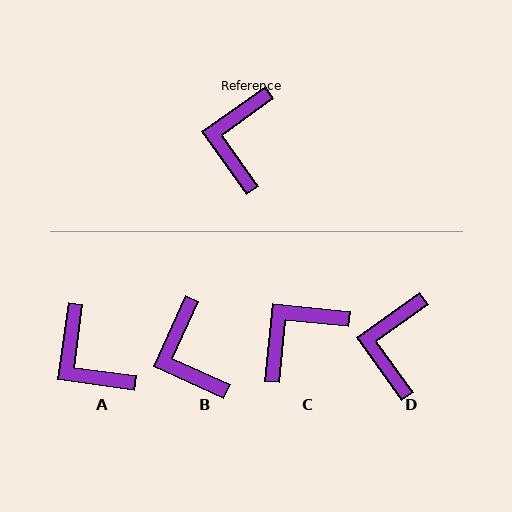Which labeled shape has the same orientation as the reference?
D.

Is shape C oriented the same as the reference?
No, it is off by about 41 degrees.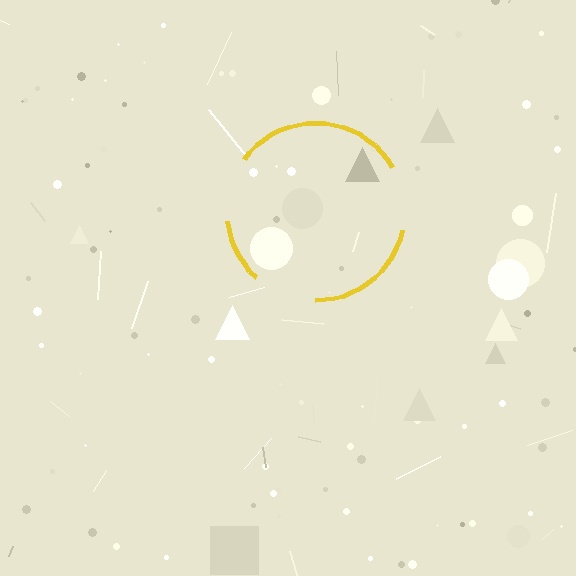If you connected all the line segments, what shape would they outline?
They would outline a circle.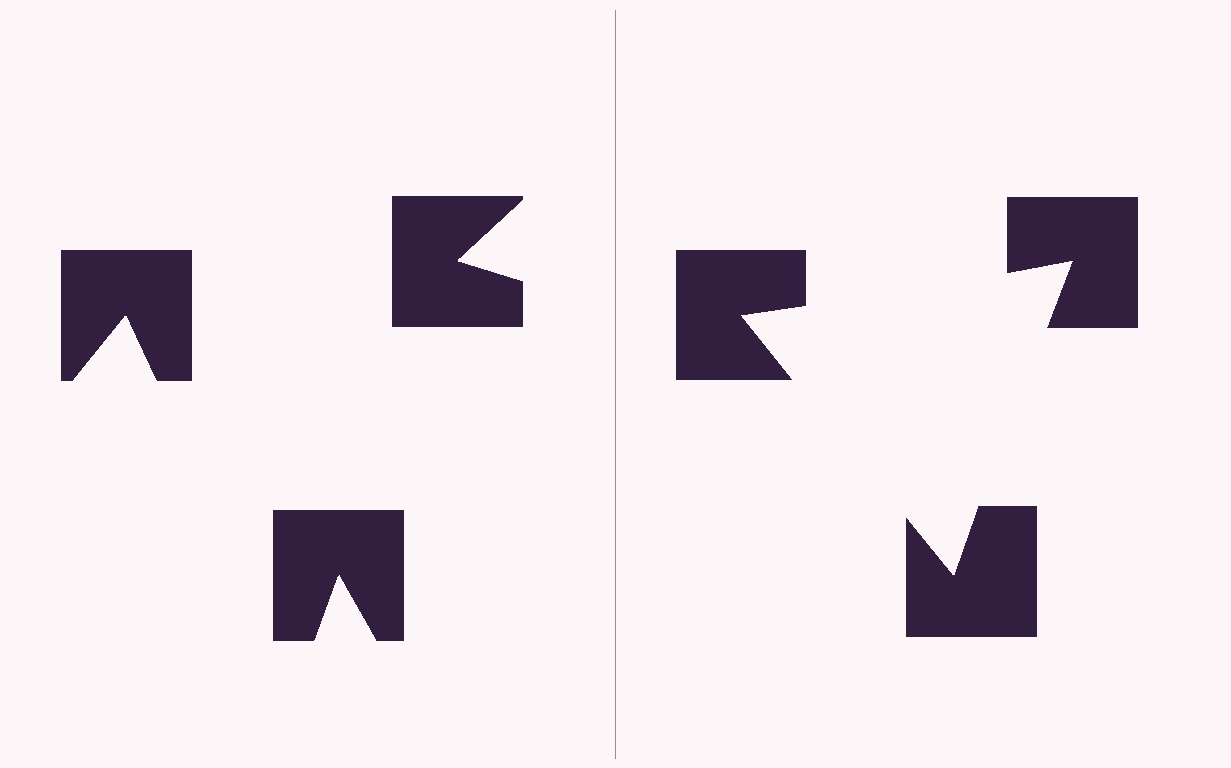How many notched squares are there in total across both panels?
6 — 3 on each side.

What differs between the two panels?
The notched squares are positioned identically on both sides; only the wedge orientations differ. On the right they align to a triangle; on the left they are misaligned.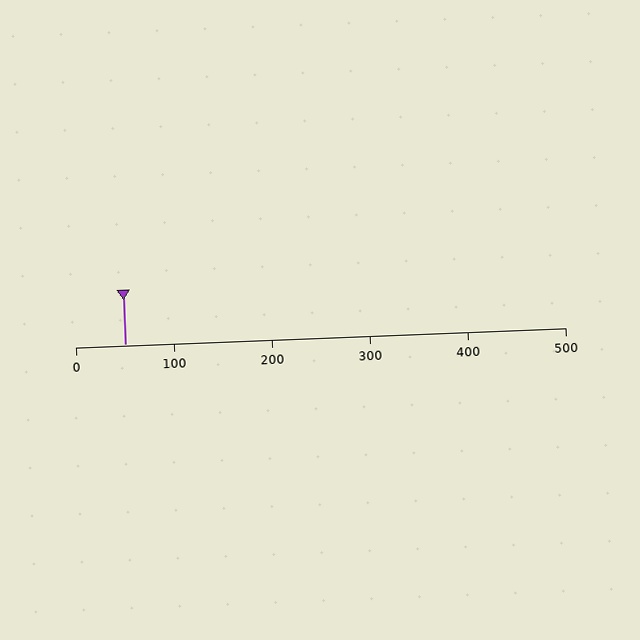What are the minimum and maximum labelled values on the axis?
The axis runs from 0 to 500.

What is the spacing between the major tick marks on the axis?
The major ticks are spaced 100 apart.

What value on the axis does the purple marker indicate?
The marker indicates approximately 50.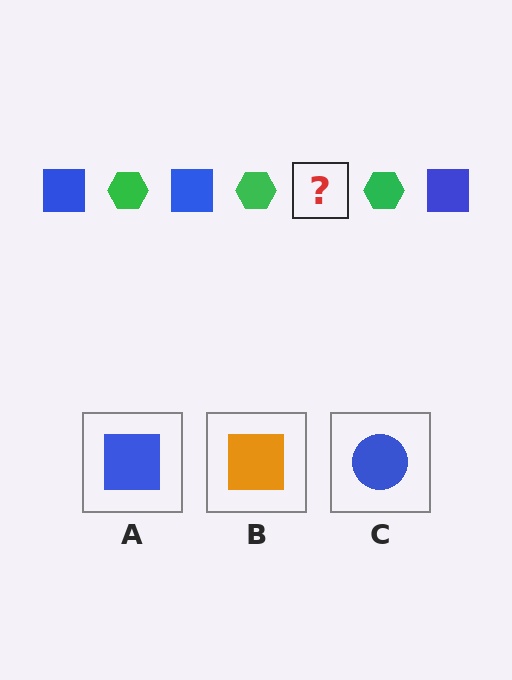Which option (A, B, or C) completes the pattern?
A.